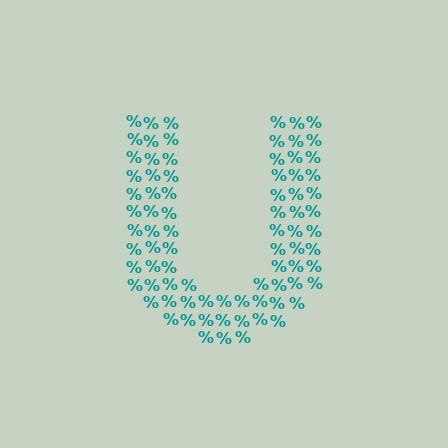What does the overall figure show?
The overall figure shows the letter U.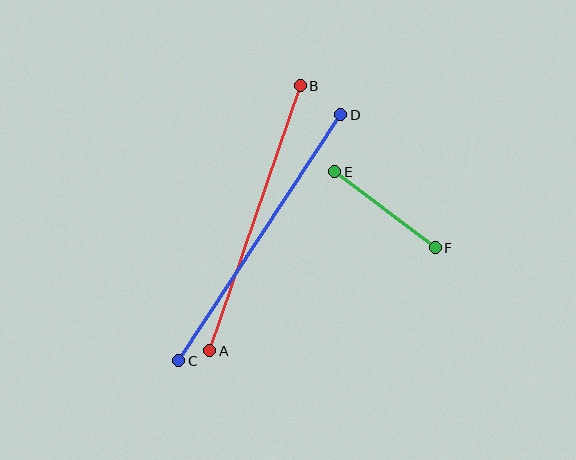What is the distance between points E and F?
The distance is approximately 126 pixels.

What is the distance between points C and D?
The distance is approximately 294 pixels.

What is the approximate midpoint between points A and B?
The midpoint is at approximately (255, 218) pixels.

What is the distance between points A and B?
The distance is approximately 280 pixels.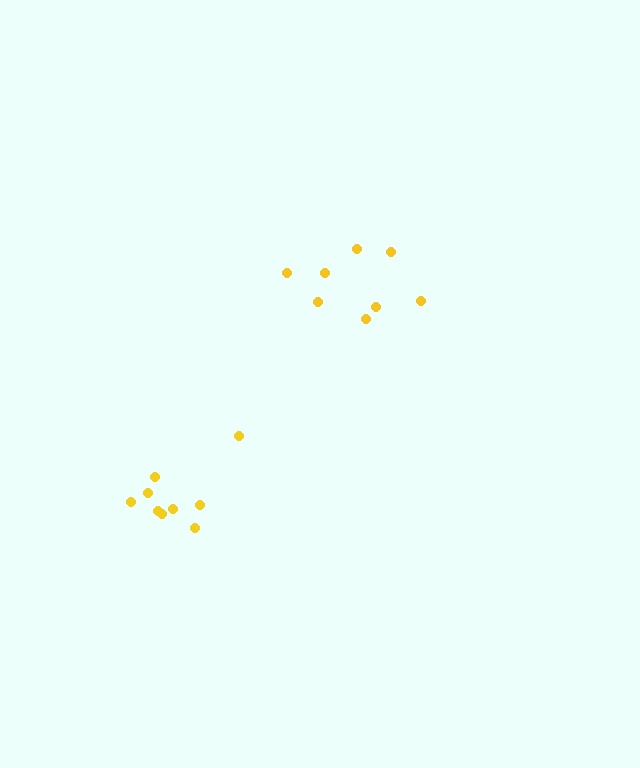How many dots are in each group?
Group 1: 9 dots, Group 2: 8 dots (17 total).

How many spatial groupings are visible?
There are 2 spatial groupings.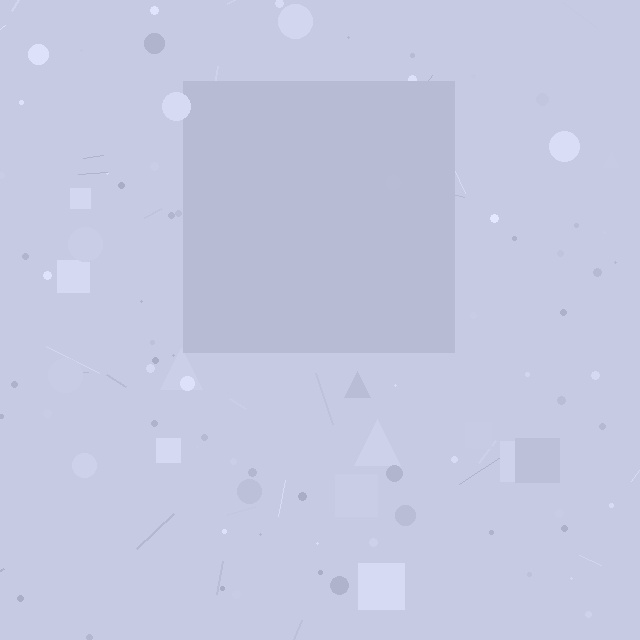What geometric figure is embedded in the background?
A square is embedded in the background.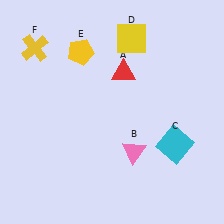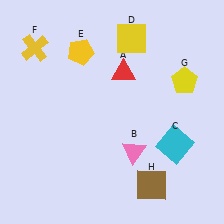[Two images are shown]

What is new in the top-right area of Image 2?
A yellow pentagon (G) was added in the top-right area of Image 2.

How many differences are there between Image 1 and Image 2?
There are 2 differences between the two images.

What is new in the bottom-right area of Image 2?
A brown square (H) was added in the bottom-right area of Image 2.